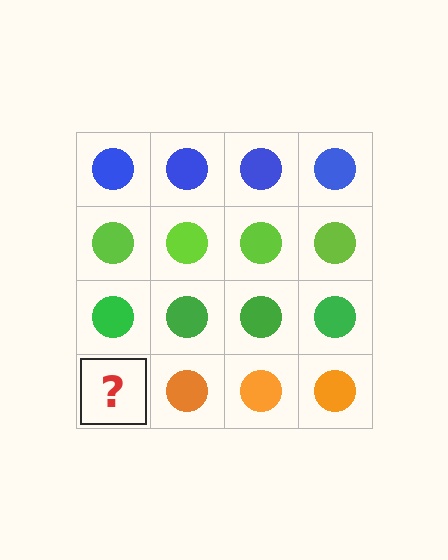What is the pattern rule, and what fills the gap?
The rule is that each row has a consistent color. The gap should be filled with an orange circle.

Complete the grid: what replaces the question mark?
The question mark should be replaced with an orange circle.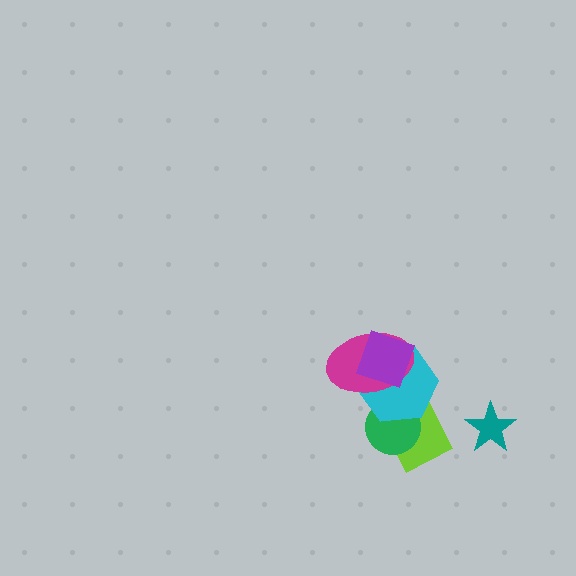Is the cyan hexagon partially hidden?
Yes, it is partially covered by another shape.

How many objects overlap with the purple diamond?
2 objects overlap with the purple diamond.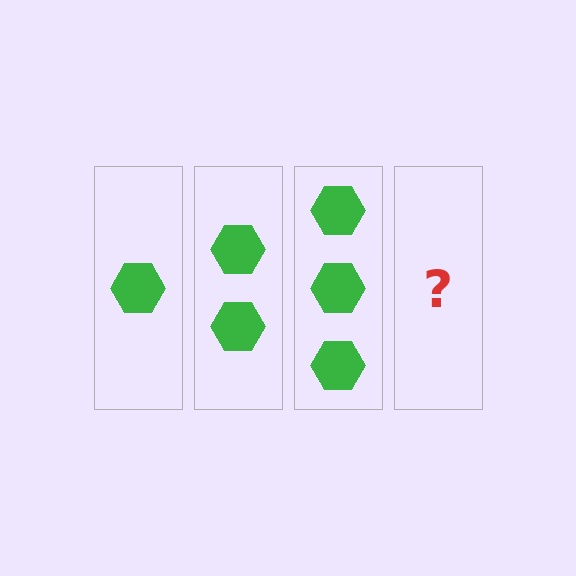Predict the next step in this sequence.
The next step is 4 hexagons.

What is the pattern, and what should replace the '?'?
The pattern is that each step adds one more hexagon. The '?' should be 4 hexagons.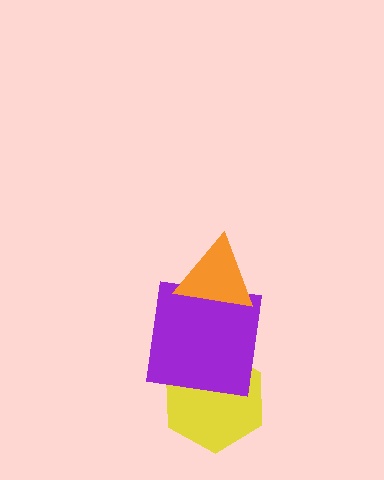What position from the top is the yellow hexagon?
The yellow hexagon is 3rd from the top.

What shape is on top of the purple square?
The orange triangle is on top of the purple square.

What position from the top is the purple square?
The purple square is 2nd from the top.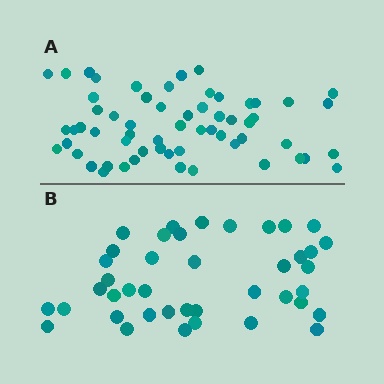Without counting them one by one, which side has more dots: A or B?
Region A (the top region) has more dots.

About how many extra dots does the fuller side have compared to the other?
Region A has approximately 20 more dots than region B.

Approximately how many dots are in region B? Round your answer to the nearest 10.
About 40 dots. (The exact count is 41, which rounds to 40.)